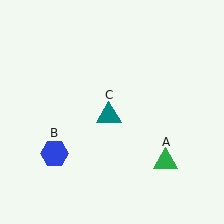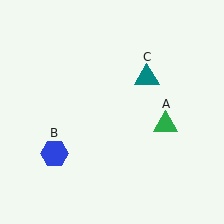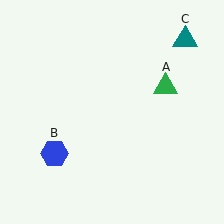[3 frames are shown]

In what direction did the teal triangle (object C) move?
The teal triangle (object C) moved up and to the right.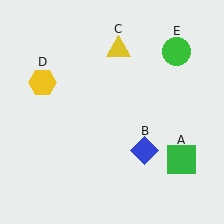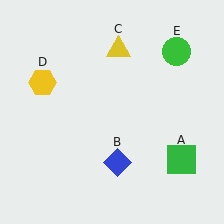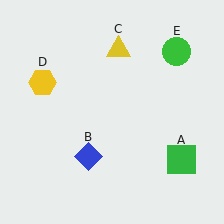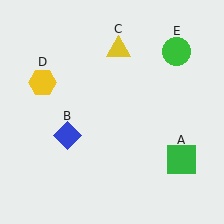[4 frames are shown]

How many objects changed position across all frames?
1 object changed position: blue diamond (object B).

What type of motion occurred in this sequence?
The blue diamond (object B) rotated clockwise around the center of the scene.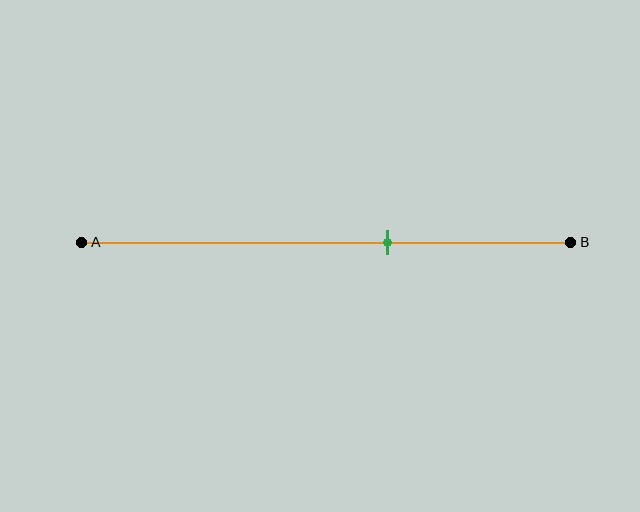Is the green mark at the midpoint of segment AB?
No, the mark is at about 60% from A, not at the 50% midpoint.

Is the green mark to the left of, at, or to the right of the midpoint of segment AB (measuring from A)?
The green mark is to the right of the midpoint of segment AB.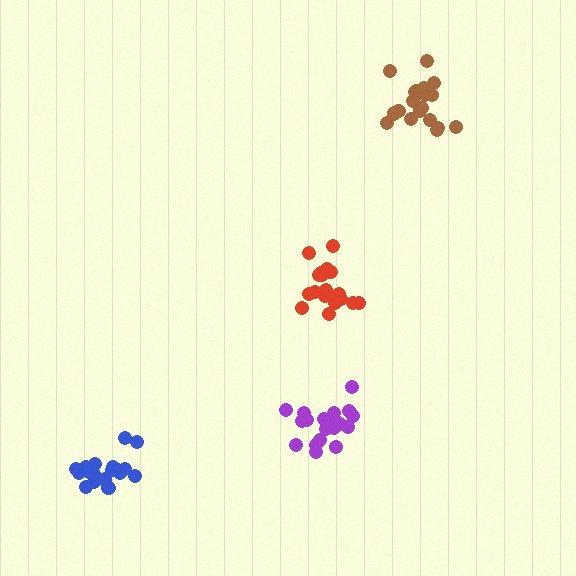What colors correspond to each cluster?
The clusters are colored: red, brown, purple, blue.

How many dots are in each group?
Group 1: 19 dots, Group 2: 19 dots, Group 3: 21 dots, Group 4: 19 dots (78 total).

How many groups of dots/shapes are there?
There are 4 groups.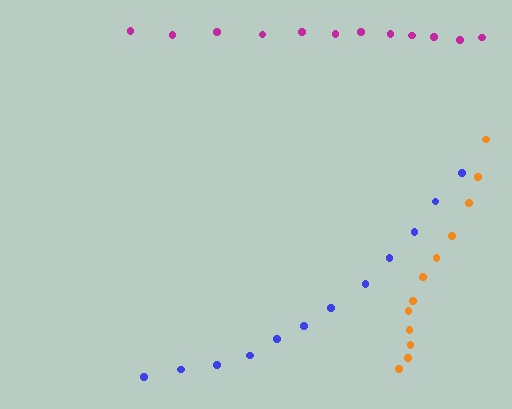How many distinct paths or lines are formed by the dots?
There are 3 distinct paths.